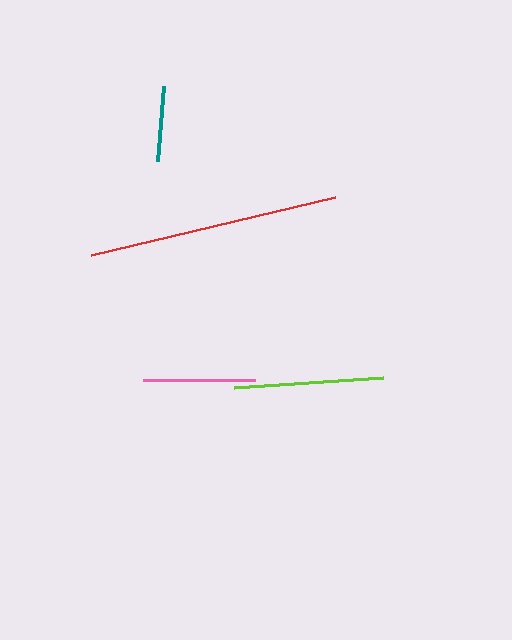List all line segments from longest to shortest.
From longest to shortest: red, lime, pink, teal.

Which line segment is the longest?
The red line is the longest at approximately 250 pixels.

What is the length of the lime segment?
The lime segment is approximately 150 pixels long.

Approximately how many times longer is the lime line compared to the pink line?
The lime line is approximately 1.3 times the length of the pink line.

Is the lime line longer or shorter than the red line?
The red line is longer than the lime line.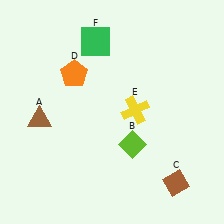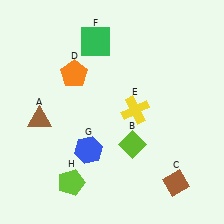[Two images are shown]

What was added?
A blue hexagon (G), a lime pentagon (H) were added in Image 2.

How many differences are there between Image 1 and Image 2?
There are 2 differences between the two images.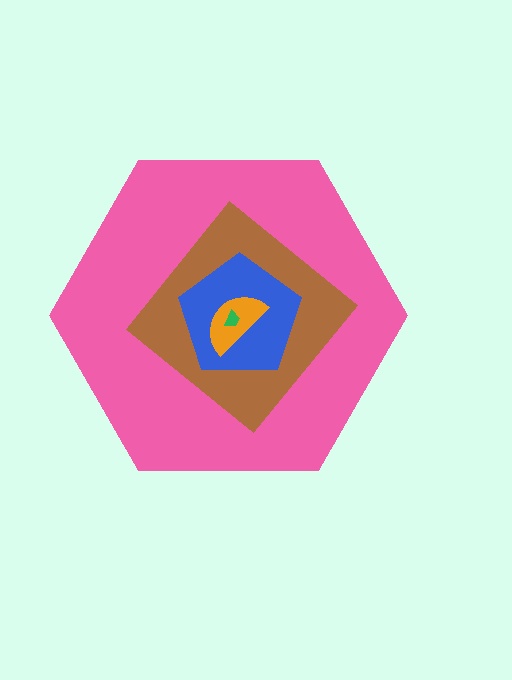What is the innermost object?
The green trapezoid.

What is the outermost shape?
The pink hexagon.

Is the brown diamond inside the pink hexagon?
Yes.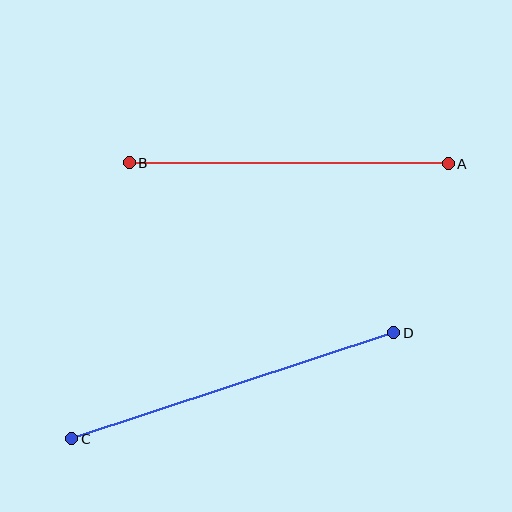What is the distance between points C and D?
The distance is approximately 339 pixels.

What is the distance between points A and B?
The distance is approximately 319 pixels.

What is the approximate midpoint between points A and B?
The midpoint is at approximately (289, 163) pixels.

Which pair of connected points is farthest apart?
Points C and D are farthest apart.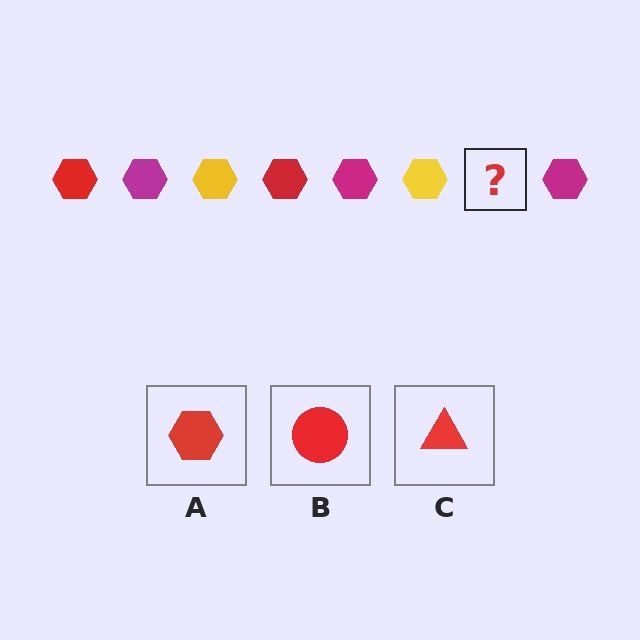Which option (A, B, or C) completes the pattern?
A.